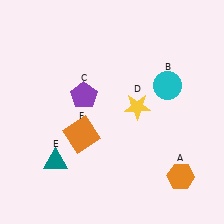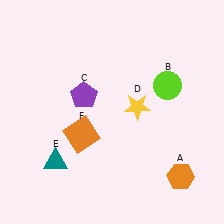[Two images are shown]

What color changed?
The circle (B) changed from cyan in Image 1 to lime in Image 2.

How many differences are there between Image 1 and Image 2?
There is 1 difference between the two images.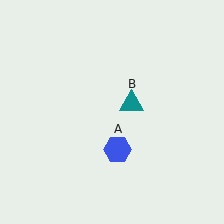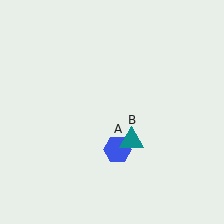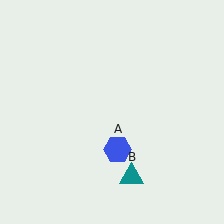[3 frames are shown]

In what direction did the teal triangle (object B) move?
The teal triangle (object B) moved down.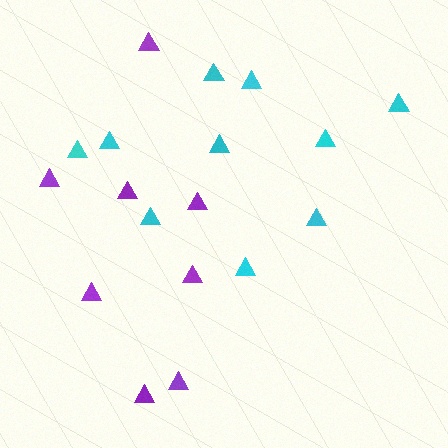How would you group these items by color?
There are 2 groups: one group of cyan triangles (10) and one group of purple triangles (8).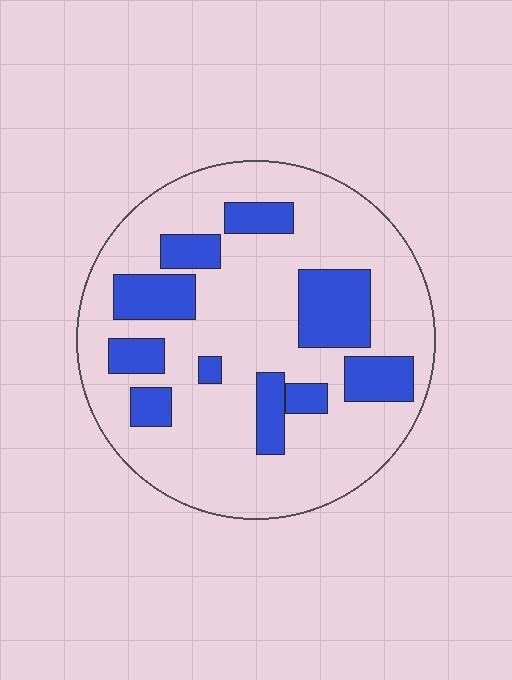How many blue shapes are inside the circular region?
10.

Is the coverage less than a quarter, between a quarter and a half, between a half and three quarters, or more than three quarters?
Less than a quarter.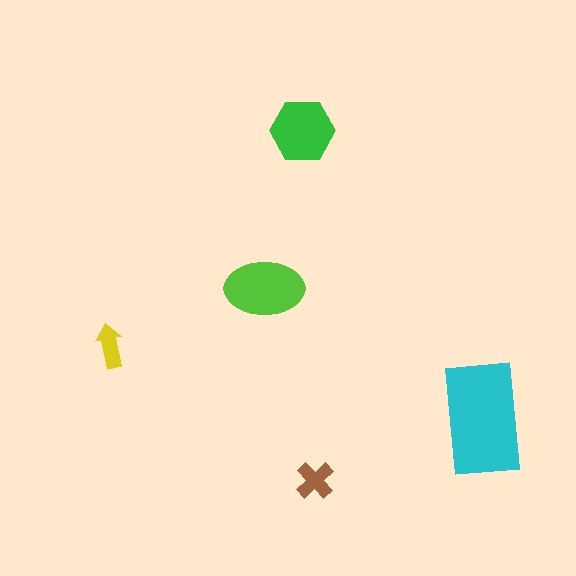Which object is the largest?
The cyan rectangle.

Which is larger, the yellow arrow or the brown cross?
The brown cross.